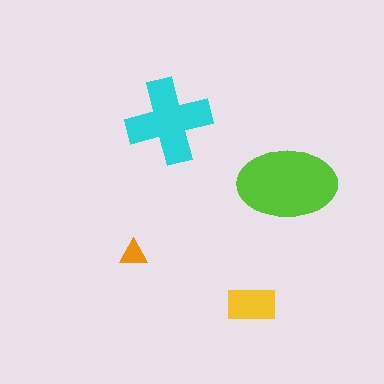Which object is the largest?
The lime ellipse.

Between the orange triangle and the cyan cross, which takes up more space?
The cyan cross.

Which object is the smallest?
The orange triangle.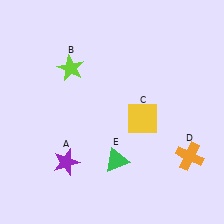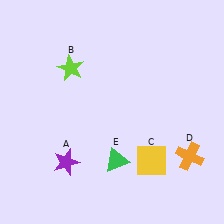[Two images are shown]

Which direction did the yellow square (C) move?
The yellow square (C) moved down.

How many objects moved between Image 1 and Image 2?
1 object moved between the two images.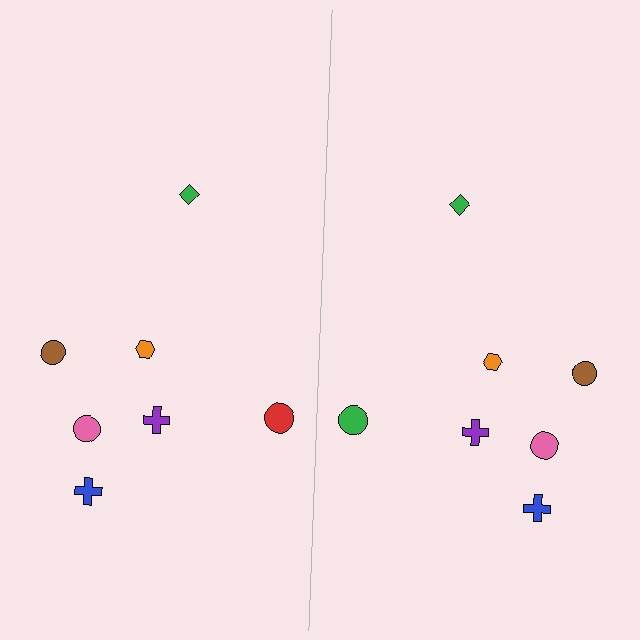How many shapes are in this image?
There are 14 shapes in this image.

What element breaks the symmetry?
The green circle on the right side breaks the symmetry — its mirror counterpart is red.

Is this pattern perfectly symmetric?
No, the pattern is not perfectly symmetric. The green circle on the right side breaks the symmetry — its mirror counterpart is red.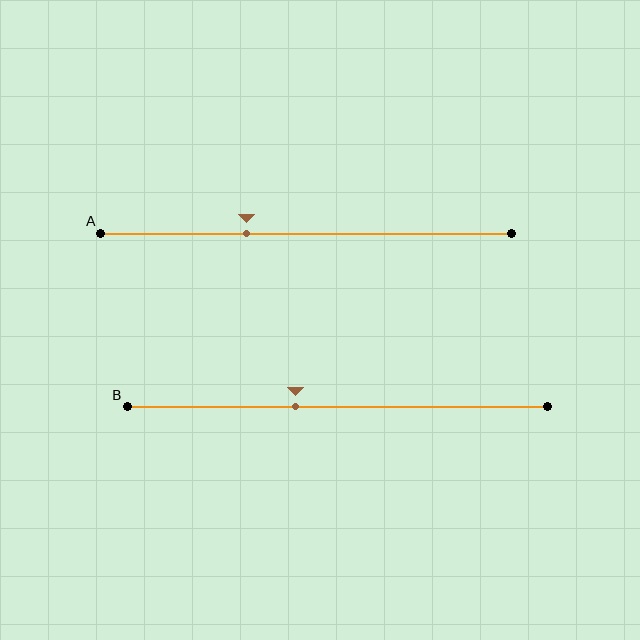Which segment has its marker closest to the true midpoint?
Segment B has its marker closest to the true midpoint.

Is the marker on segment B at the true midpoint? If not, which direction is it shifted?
No, the marker on segment B is shifted to the left by about 10% of the segment length.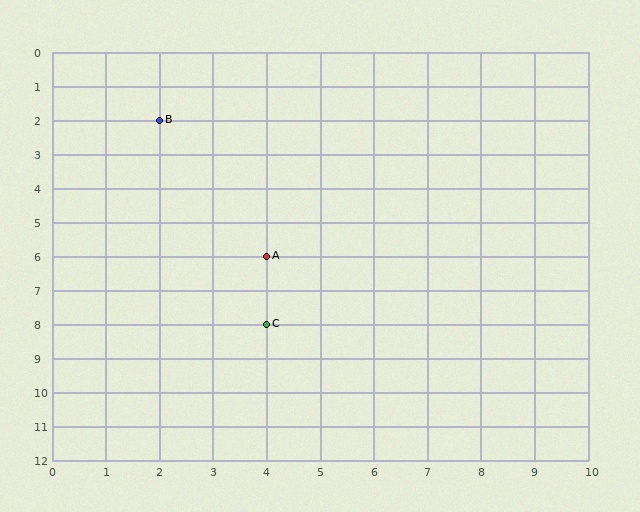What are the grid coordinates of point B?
Point B is at grid coordinates (2, 2).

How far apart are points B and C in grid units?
Points B and C are 2 columns and 6 rows apart (about 6.3 grid units diagonally).